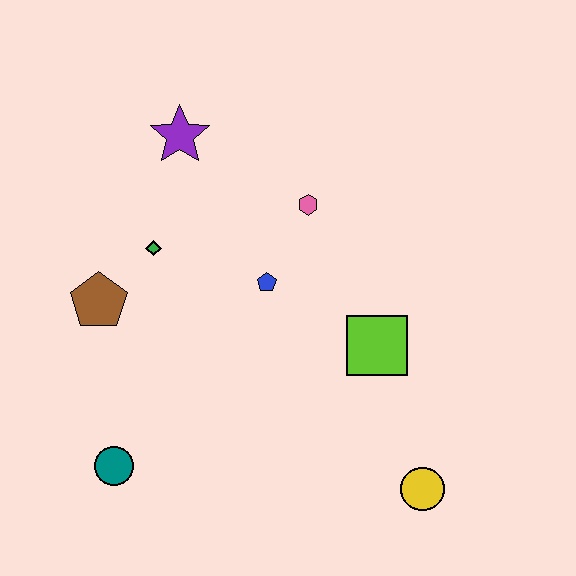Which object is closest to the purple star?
The green diamond is closest to the purple star.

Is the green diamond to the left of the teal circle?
No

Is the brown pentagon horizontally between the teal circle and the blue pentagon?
No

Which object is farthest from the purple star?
The yellow circle is farthest from the purple star.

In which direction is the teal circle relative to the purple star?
The teal circle is below the purple star.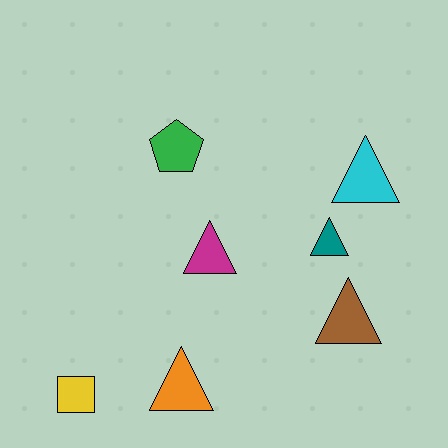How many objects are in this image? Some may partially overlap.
There are 7 objects.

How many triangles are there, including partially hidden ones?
There are 5 triangles.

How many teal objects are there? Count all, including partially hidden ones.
There is 1 teal object.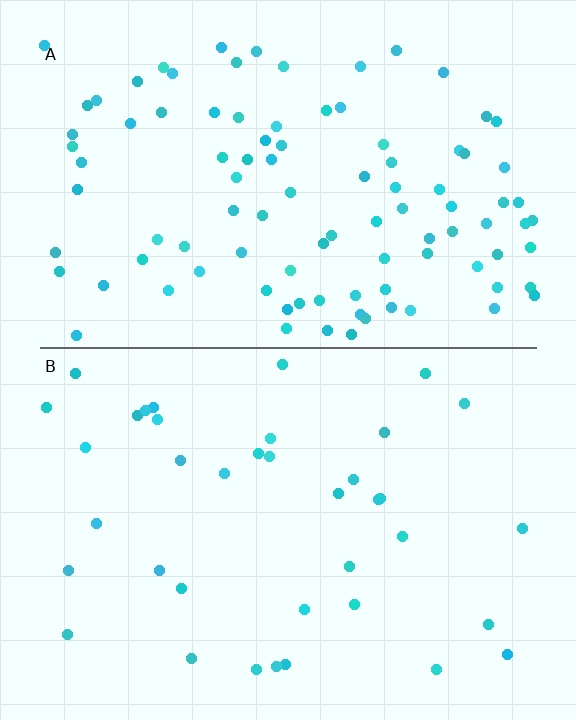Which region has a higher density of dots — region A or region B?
A (the top).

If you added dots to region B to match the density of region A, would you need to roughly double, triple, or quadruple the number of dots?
Approximately triple.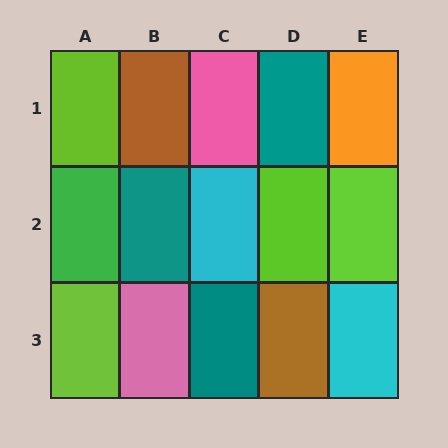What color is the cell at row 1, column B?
Brown.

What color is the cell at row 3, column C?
Teal.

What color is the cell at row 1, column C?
Pink.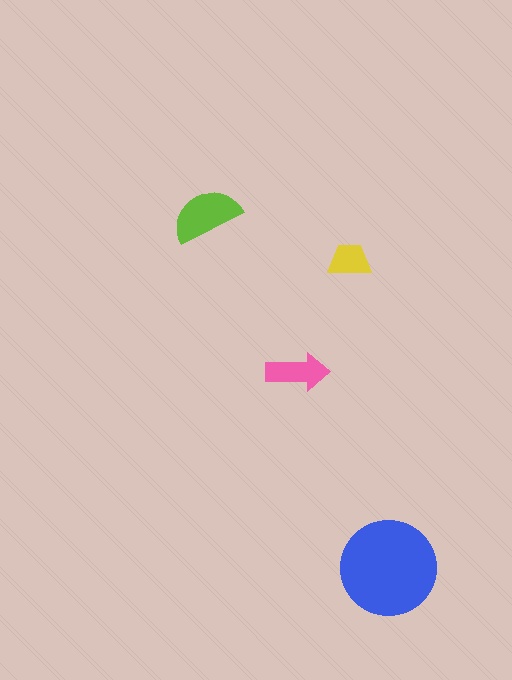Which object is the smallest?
The yellow trapezoid.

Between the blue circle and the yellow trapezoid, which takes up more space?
The blue circle.